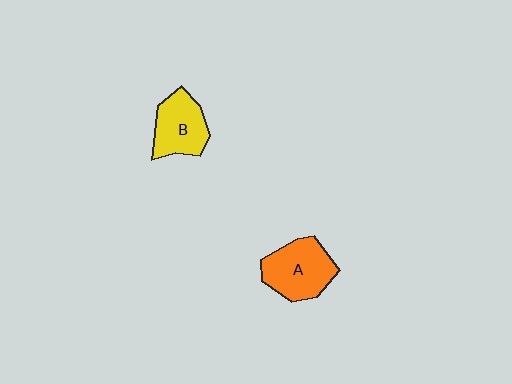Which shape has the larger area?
Shape A (orange).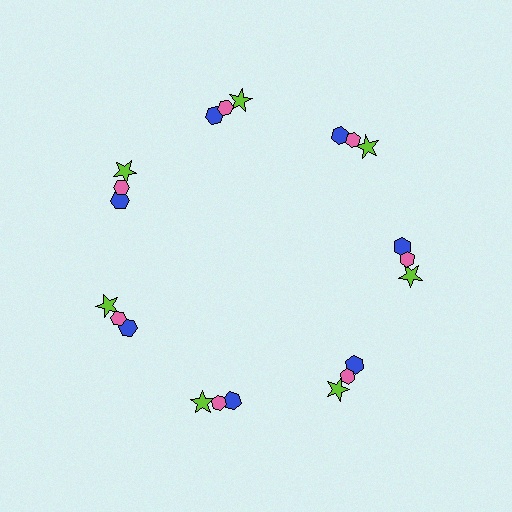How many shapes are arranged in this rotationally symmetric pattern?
There are 21 shapes, arranged in 7 groups of 3.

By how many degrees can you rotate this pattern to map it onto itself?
The pattern maps onto itself every 51 degrees of rotation.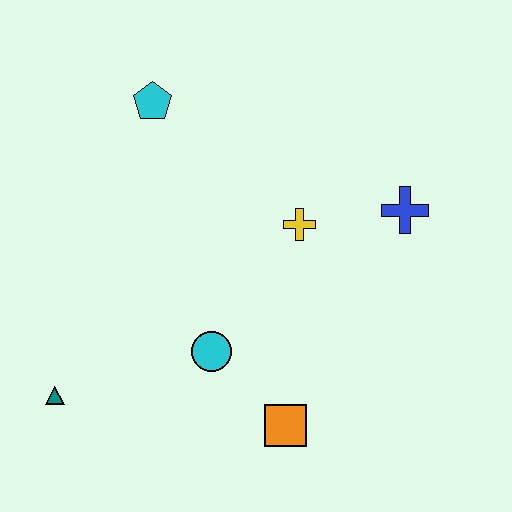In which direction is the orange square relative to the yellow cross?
The orange square is below the yellow cross.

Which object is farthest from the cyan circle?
The cyan pentagon is farthest from the cyan circle.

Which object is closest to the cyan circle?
The orange square is closest to the cyan circle.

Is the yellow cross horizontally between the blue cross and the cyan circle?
Yes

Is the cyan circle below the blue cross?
Yes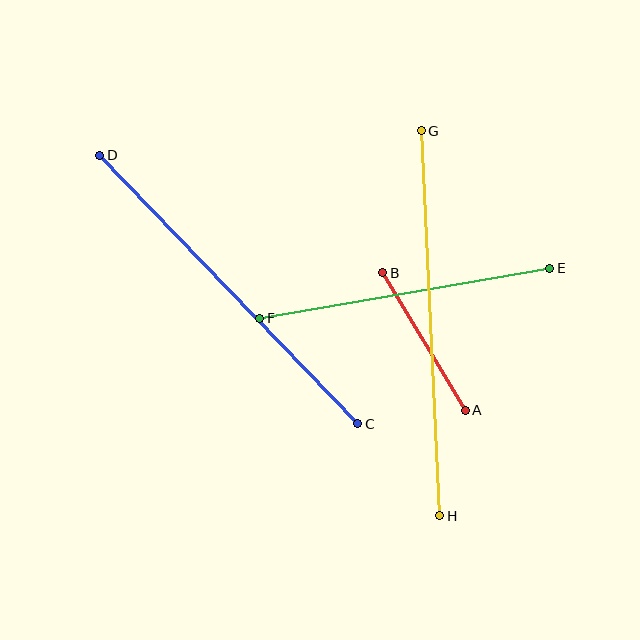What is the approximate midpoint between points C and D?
The midpoint is at approximately (229, 290) pixels.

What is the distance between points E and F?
The distance is approximately 294 pixels.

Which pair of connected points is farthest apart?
Points G and H are farthest apart.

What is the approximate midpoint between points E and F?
The midpoint is at approximately (405, 293) pixels.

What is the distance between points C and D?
The distance is approximately 372 pixels.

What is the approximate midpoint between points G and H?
The midpoint is at approximately (431, 323) pixels.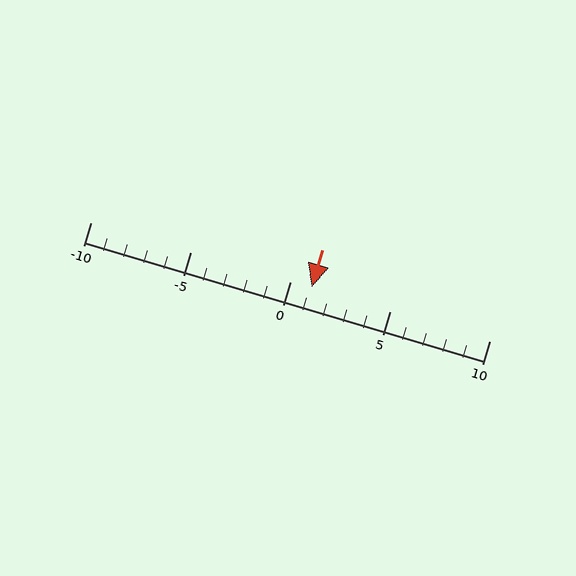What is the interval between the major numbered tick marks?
The major tick marks are spaced 5 units apart.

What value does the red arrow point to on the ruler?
The red arrow points to approximately 1.